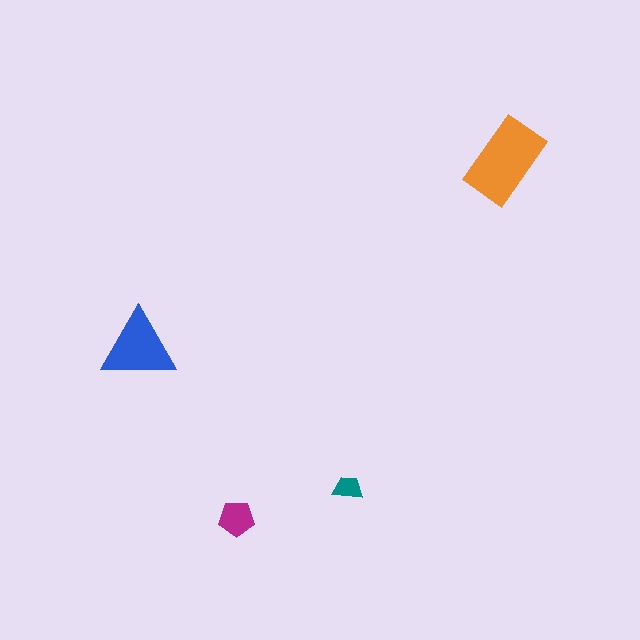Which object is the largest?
The orange rectangle.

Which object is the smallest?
The teal trapezoid.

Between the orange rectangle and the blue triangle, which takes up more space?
The orange rectangle.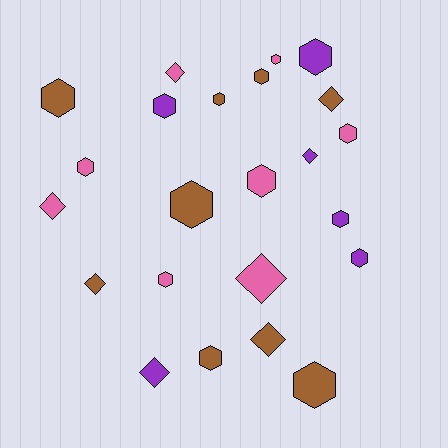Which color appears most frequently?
Brown, with 9 objects.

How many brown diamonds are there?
There are 3 brown diamonds.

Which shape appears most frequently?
Hexagon, with 15 objects.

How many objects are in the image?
There are 23 objects.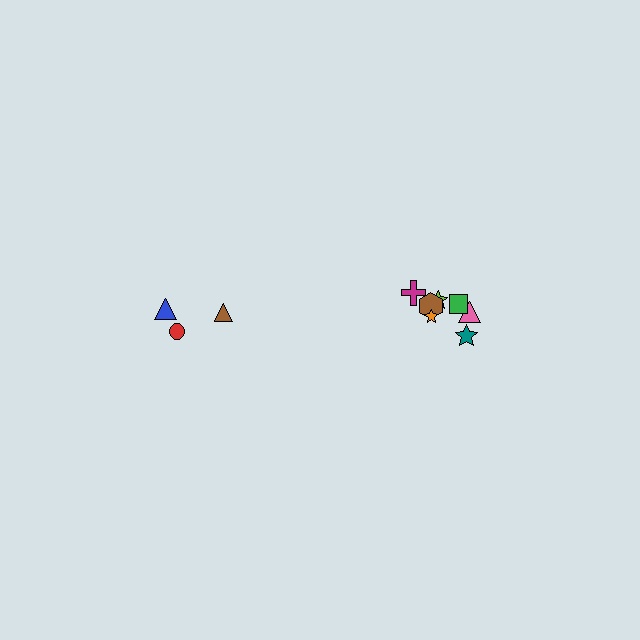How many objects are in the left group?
There are 3 objects.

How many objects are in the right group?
There are 7 objects.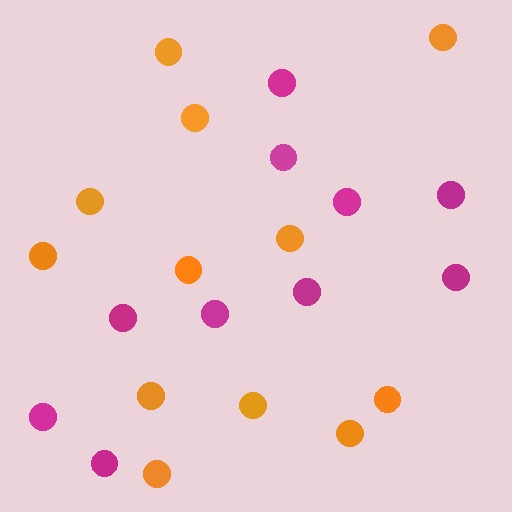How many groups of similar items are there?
There are 2 groups: one group of orange circles (12) and one group of magenta circles (10).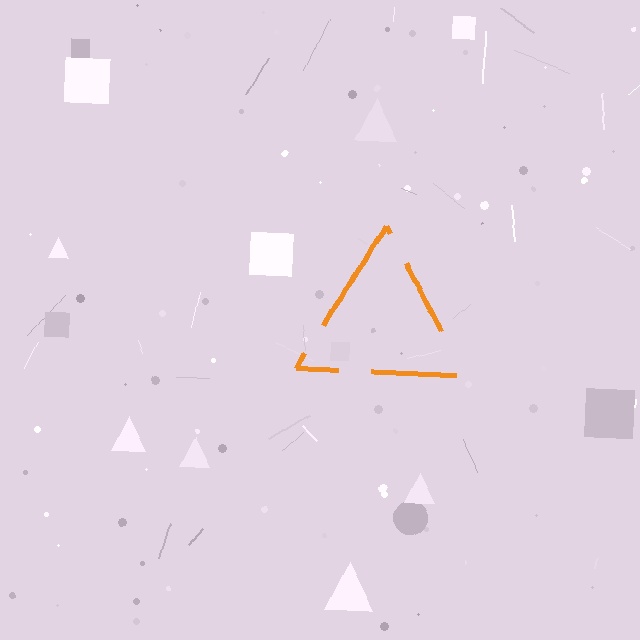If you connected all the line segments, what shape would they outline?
They would outline a triangle.